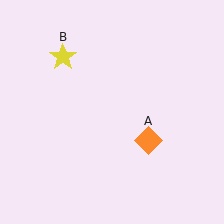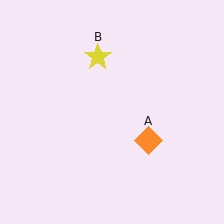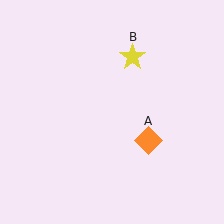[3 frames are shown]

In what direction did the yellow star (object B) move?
The yellow star (object B) moved right.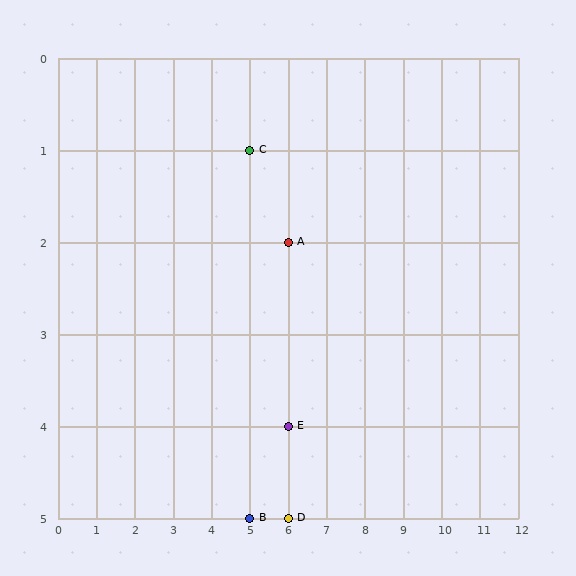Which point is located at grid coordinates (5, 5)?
Point B is at (5, 5).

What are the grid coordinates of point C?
Point C is at grid coordinates (5, 1).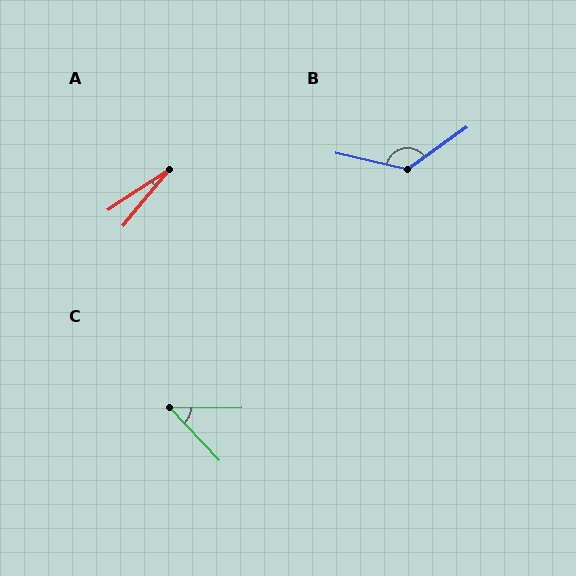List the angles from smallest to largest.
A (17°), C (47°), B (131°).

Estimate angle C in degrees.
Approximately 47 degrees.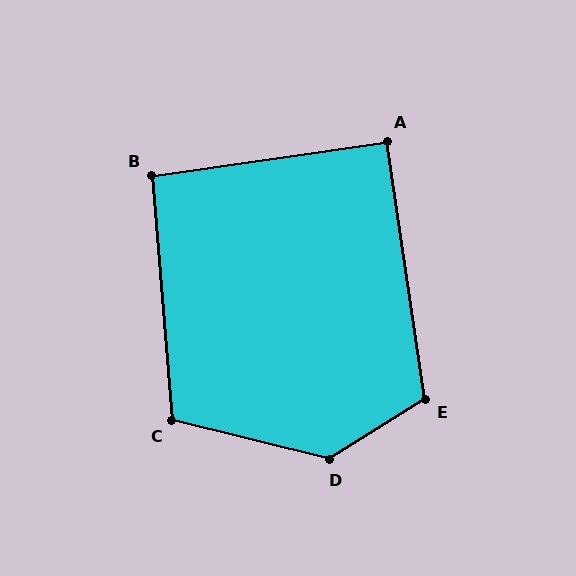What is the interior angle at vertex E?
Approximately 114 degrees (obtuse).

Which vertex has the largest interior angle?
D, at approximately 134 degrees.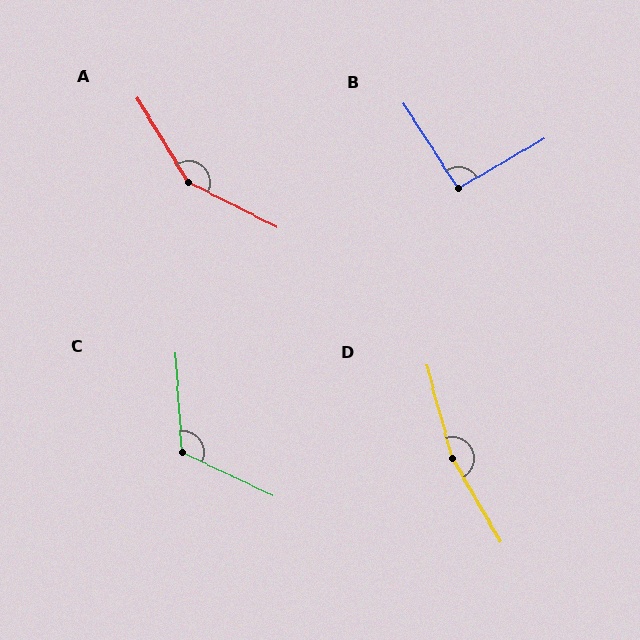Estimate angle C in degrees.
Approximately 119 degrees.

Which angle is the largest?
D, at approximately 165 degrees.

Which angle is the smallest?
B, at approximately 92 degrees.